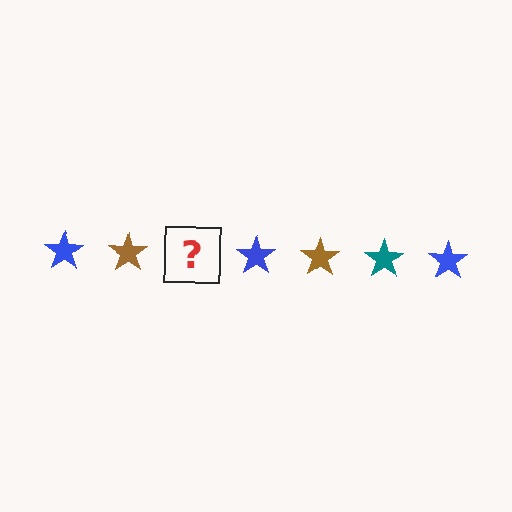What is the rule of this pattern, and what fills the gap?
The rule is that the pattern cycles through blue, brown, teal stars. The gap should be filled with a teal star.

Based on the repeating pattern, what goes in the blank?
The blank should be a teal star.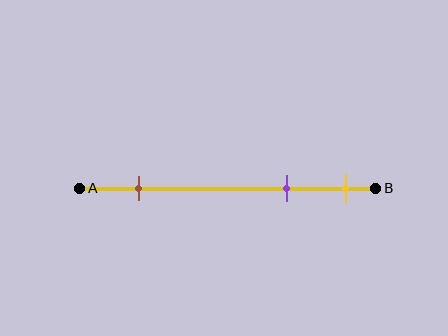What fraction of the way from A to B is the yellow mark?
The yellow mark is approximately 90% (0.9) of the way from A to B.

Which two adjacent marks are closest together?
The purple and yellow marks are the closest adjacent pair.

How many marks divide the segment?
There are 3 marks dividing the segment.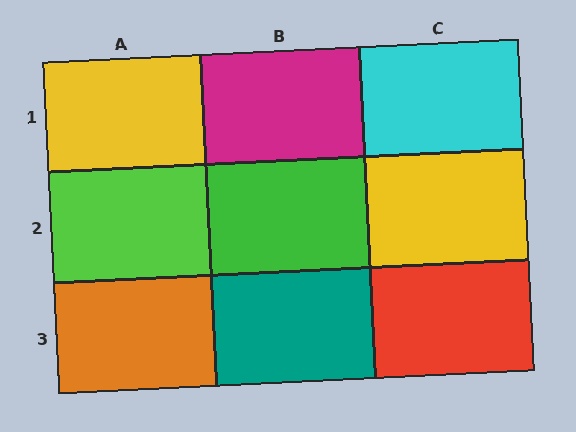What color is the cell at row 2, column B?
Green.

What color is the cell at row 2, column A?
Lime.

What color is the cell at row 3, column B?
Teal.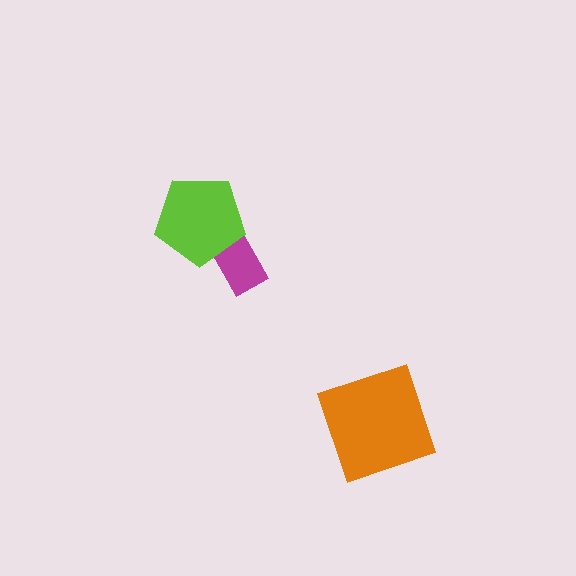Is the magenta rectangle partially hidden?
Yes, it is partially covered by another shape.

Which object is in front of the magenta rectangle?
The lime pentagon is in front of the magenta rectangle.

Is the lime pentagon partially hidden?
No, no other shape covers it.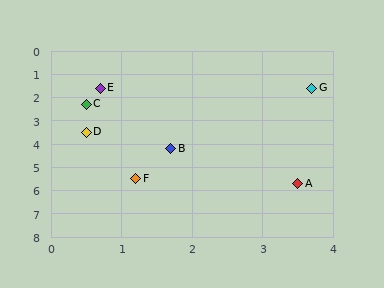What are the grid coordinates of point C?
Point C is at approximately (0.5, 2.3).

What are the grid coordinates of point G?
Point G is at approximately (3.7, 1.6).